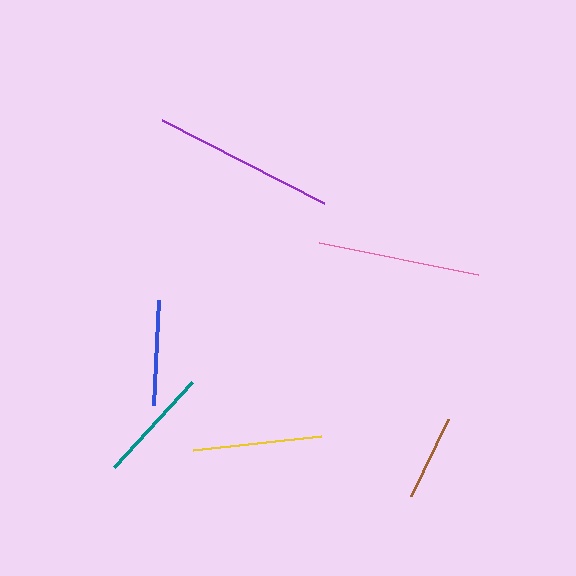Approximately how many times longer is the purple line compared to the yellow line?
The purple line is approximately 1.4 times the length of the yellow line.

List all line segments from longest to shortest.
From longest to shortest: purple, pink, yellow, teal, blue, brown.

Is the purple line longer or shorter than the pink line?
The purple line is longer than the pink line.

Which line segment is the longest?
The purple line is the longest at approximately 182 pixels.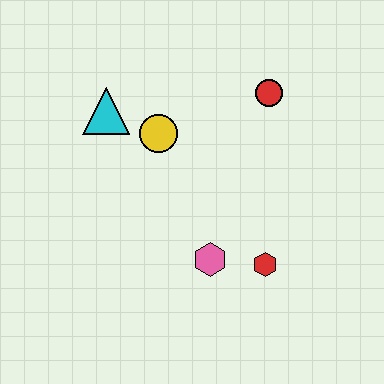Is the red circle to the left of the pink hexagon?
No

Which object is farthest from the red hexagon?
The cyan triangle is farthest from the red hexagon.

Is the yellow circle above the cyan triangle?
No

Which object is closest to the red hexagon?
The pink hexagon is closest to the red hexagon.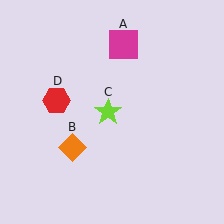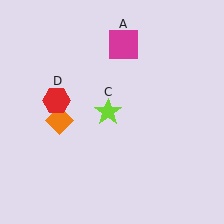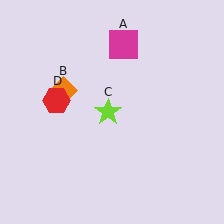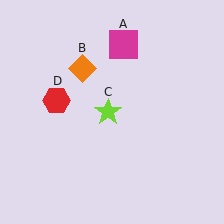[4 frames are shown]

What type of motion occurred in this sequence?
The orange diamond (object B) rotated clockwise around the center of the scene.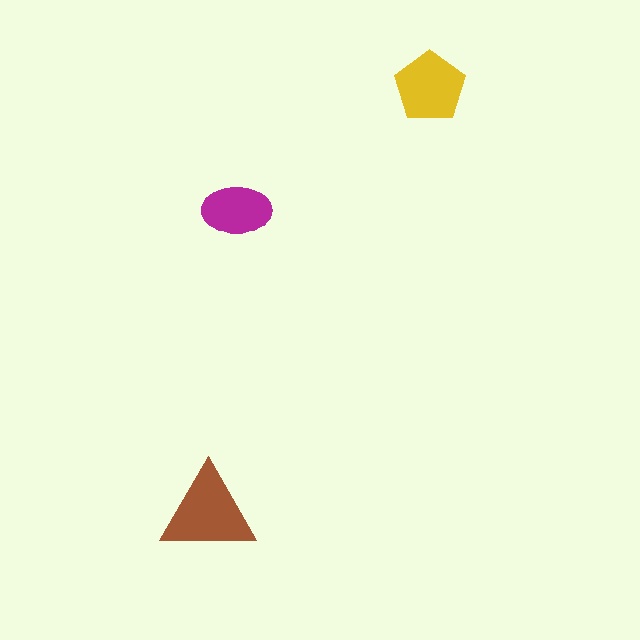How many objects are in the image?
There are 3 objects in the image.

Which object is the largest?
The brown triangle.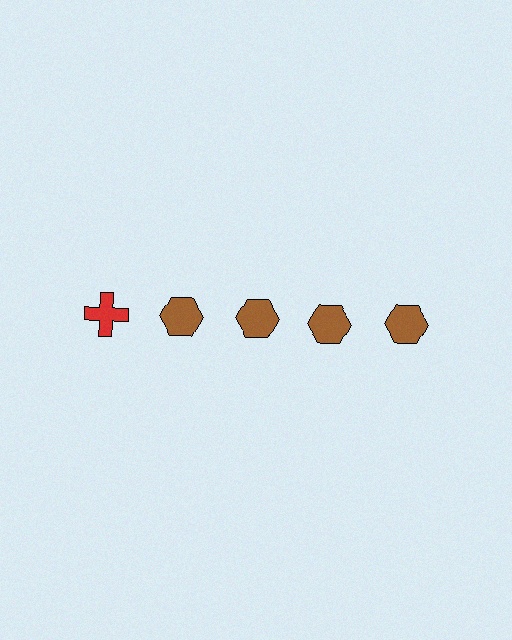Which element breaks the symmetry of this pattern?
The red cross in the top row, leftmost column breaks the symmetry. All other shapes are brown hexagons.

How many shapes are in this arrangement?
There are 5 shapes arranged in a grid pattern.